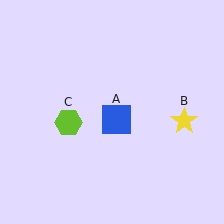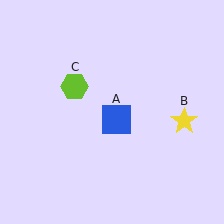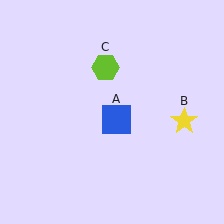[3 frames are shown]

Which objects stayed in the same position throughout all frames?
Blue square (object A) and yellow star (object B) remained stationary.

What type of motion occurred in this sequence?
The lime hexagon (object C) rotated clockwise around the center of the scene.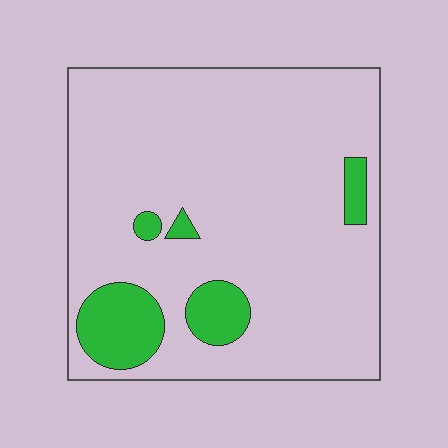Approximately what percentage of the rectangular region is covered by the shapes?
Approximately 15%.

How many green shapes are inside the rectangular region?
5.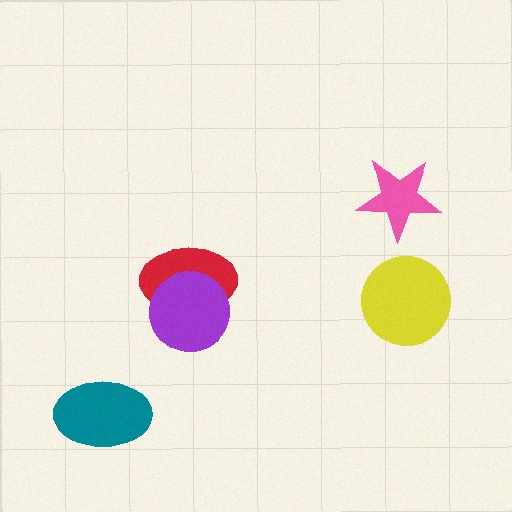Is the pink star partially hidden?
No, no other shape covers it.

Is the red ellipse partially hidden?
Yes, it is partially covered by another shape.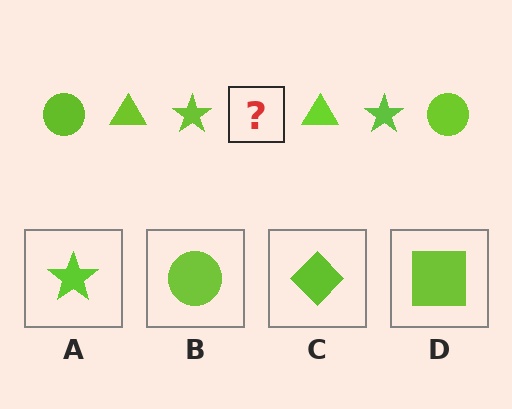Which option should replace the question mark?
Option B.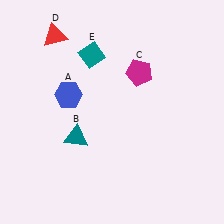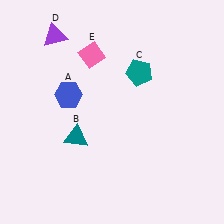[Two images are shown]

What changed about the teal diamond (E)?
In Image 1, E is teal. In Image 2, it changed to pink.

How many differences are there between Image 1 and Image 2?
There are 3 differences between the two images.